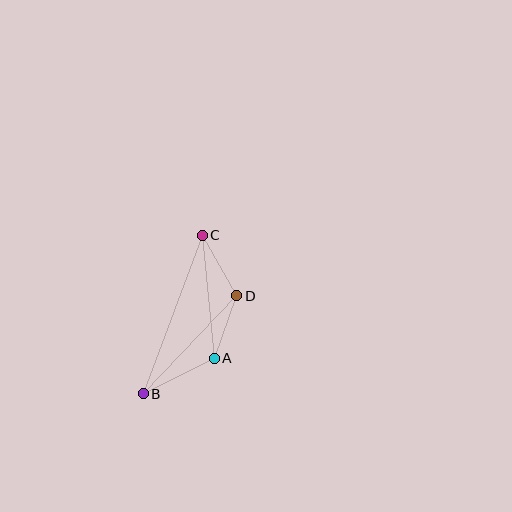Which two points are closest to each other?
Points A and D are closest to each other.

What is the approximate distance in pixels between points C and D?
The distance between C and D is approximately 69 pixels.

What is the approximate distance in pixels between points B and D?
The distance between B and D is approximately 136 pixels.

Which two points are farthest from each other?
Points B and C are farthest from each other.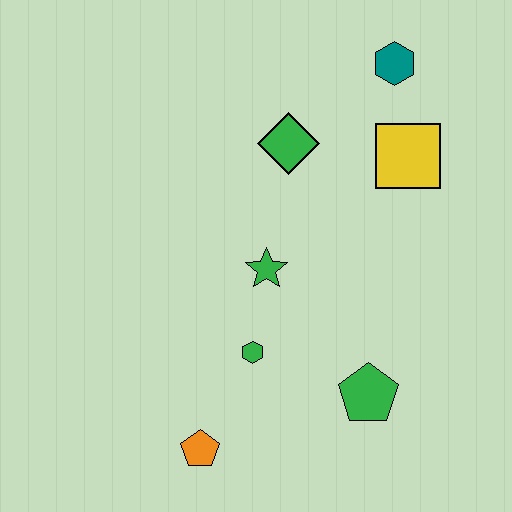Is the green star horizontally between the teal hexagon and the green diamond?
No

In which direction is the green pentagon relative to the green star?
The green pentagon is below the green star.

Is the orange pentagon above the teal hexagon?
No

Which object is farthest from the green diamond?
The orange pentagon is farthest from the green diamond.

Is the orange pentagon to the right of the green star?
No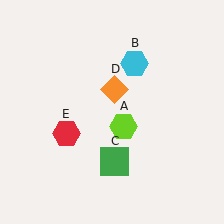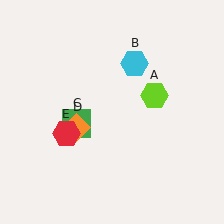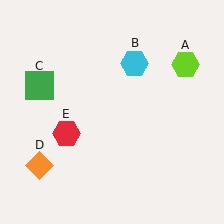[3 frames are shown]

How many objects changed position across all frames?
3 objects changed position: lime hexagon (object A), green square (object C), orange diamond (object D).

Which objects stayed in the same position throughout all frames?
Cyan hexagon (object B) and red hexagon (object E) remained stationary.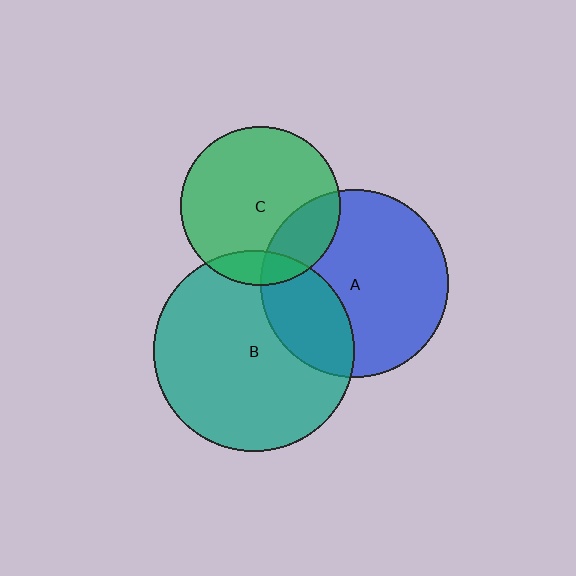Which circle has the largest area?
Circle B (teal).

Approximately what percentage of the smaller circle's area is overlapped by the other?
Approximately 15%.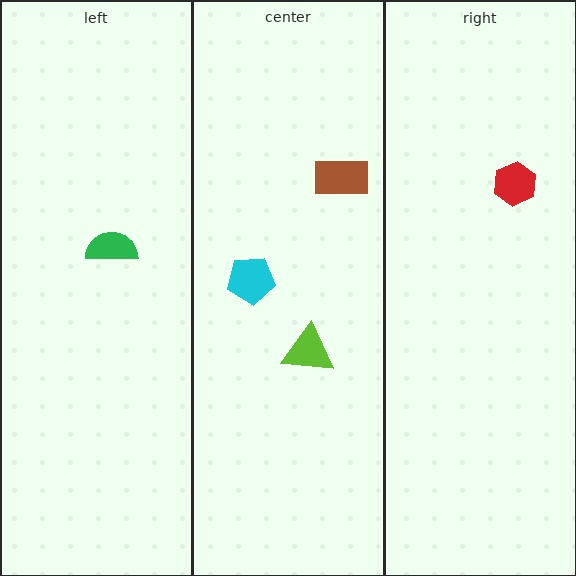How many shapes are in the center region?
3.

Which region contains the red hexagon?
The right region.